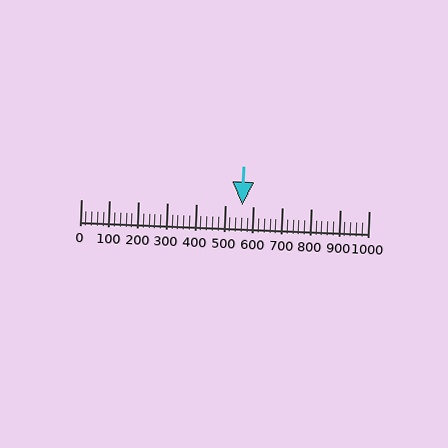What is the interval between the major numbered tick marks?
The major tick marks are spaced 100 units apart.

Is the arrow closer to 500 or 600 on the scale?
The arrow is closer to 600.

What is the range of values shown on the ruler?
The ruler shows values from 0 to 1000.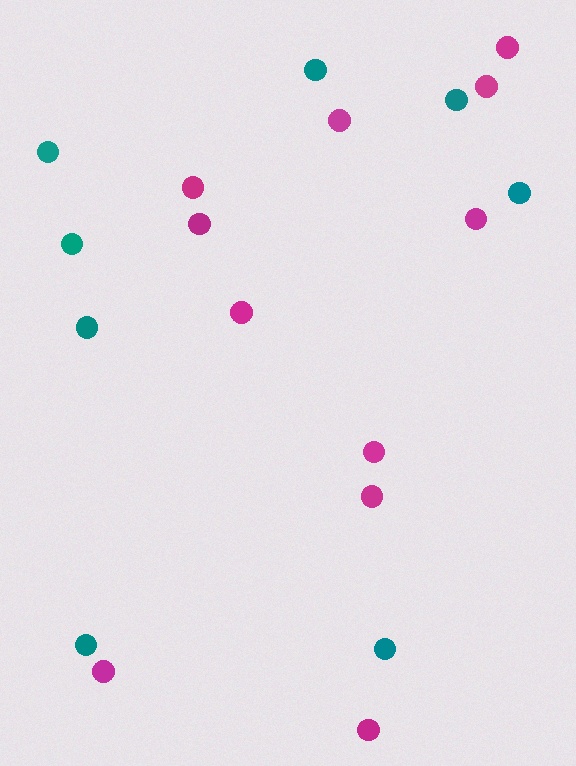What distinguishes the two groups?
There are 2 groups: one group of magenta circles (11) and one group of teal circles (8).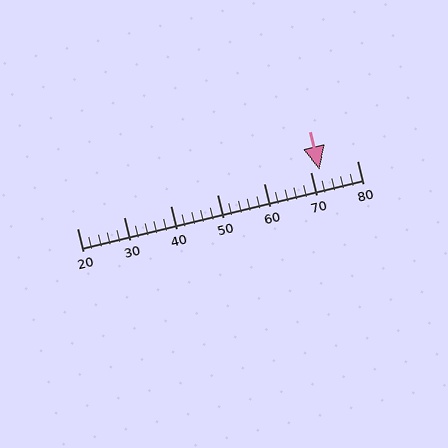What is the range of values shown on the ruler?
The ruler shows values from 20 to 80.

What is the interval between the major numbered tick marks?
The major tick marks are spaced 10 units apart.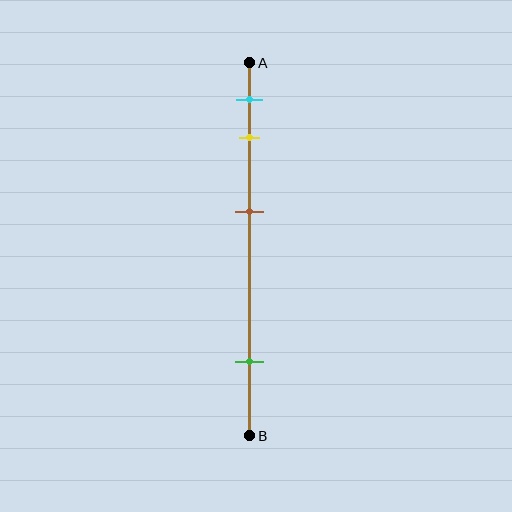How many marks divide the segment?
There are 4 marks dividing the segment.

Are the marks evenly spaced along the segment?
No, the marks are not evenly spaced.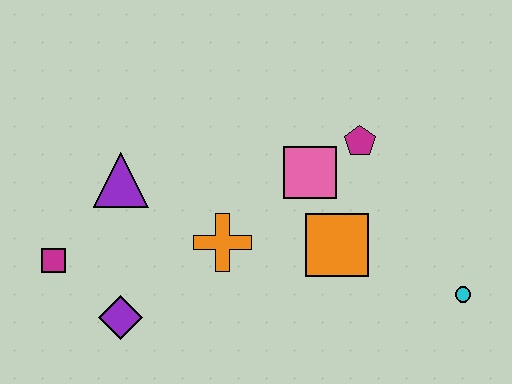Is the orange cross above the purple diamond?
Yes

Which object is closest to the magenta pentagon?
The pink square is closest to the magenta pentagon.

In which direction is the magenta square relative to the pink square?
The magenta square is to the left of the pink square.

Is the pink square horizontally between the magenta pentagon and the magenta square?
Yes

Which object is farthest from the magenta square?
The cyan circle is farthest from the magenta square.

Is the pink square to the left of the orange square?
Yes